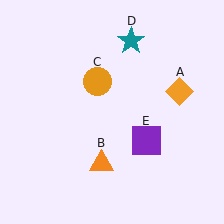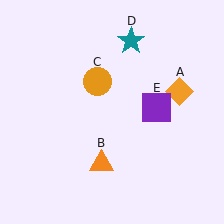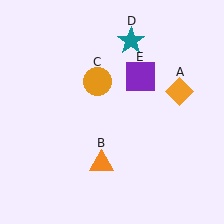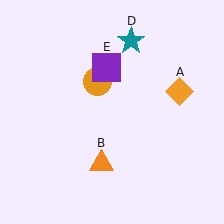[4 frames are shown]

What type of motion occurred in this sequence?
The purple square (object E) rotated counterclockwise around the center of the scene.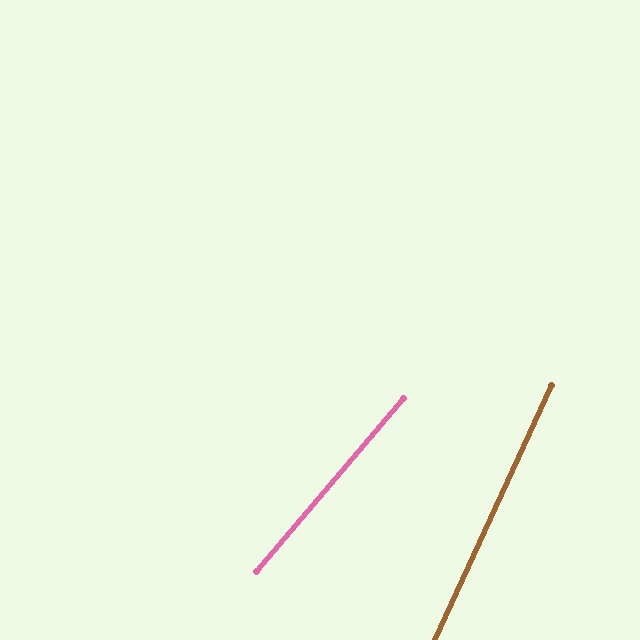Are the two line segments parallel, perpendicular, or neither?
Neither parallel nor perpendicular — they differ by about 15°.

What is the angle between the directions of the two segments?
Approximately 15 degrees.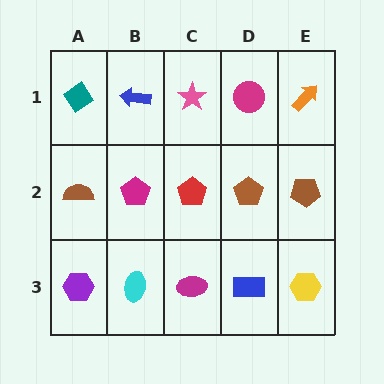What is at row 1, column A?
A teal diamond.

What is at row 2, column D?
A brown pentagon.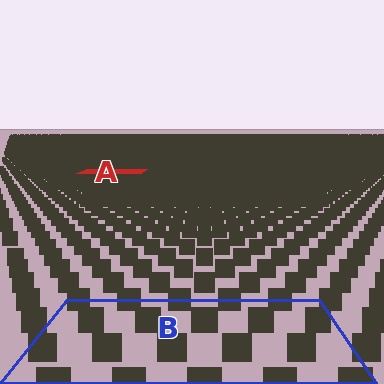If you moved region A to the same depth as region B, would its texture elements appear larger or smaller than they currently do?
They would appear larger. At a closer depth, the same texture elements are projected at a bigger on-screen size.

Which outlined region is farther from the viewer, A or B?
Region A is farther from the viewer — the texture elements inside it appear smaller and more densely packed.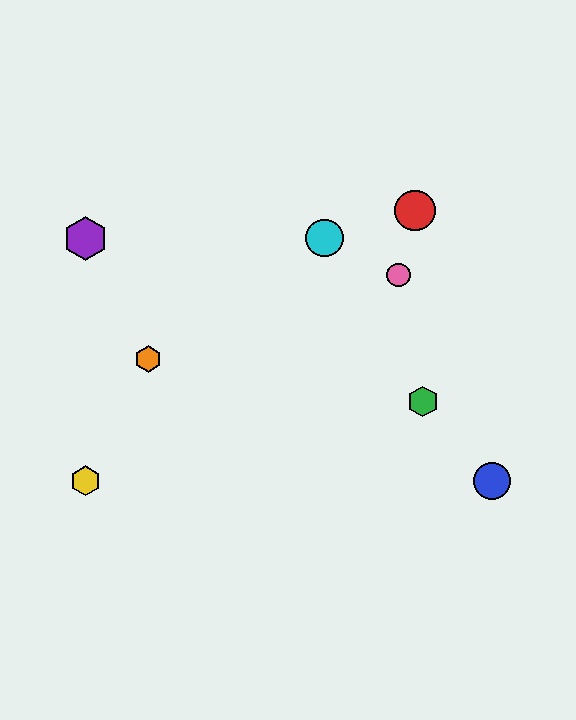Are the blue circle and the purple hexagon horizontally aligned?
No, the blue circle is at y≈481 and the purple hexagon is at y≈238.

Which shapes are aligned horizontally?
The blue circle, the yellow hexagon are aligned horizontally.